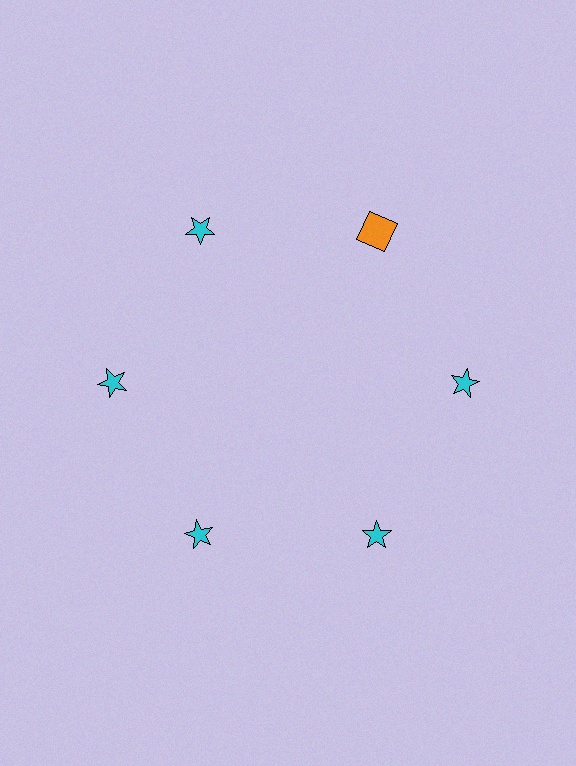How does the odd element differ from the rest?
It differs in both color (orange instead of cyan) and shape (square instead of star).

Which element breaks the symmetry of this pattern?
The orange square at roughly the 1 o'clock position breaks the symmetry. All other shapes are cyan stars.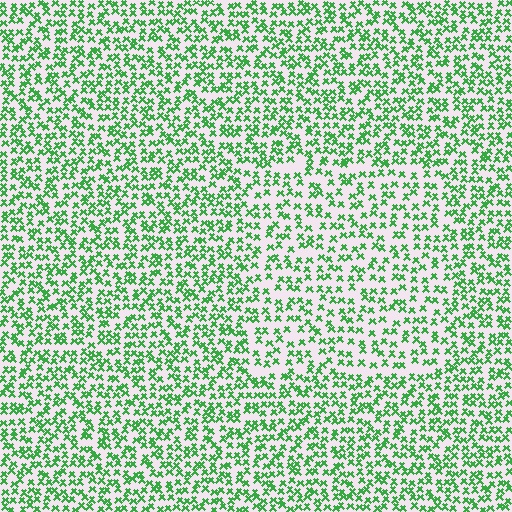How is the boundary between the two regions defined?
The boundary is defined by a change in element density (approximately 1.5x ratio). All elements are the same color, size, and shape.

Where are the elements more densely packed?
The elements are more densely packed outside the rectangle boundary.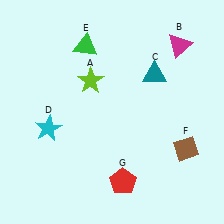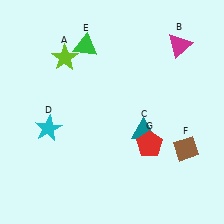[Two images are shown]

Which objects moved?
The objects that moved are: the lime star (A), the teal triangle (C), the red pentagon (G).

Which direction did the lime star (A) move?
The lime star (A) moved left.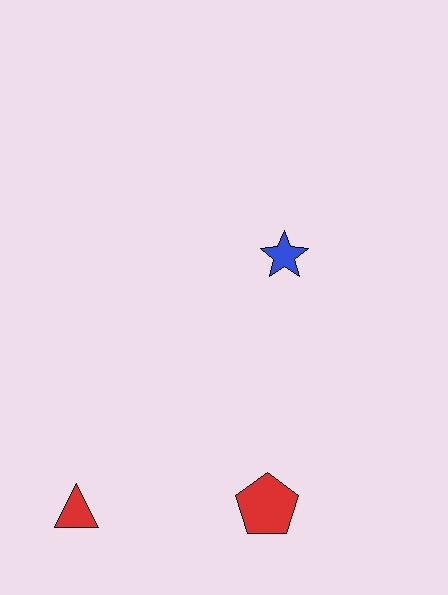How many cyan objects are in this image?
There are no cyan objects.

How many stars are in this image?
There is 1 star.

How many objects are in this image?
There are 3 objects.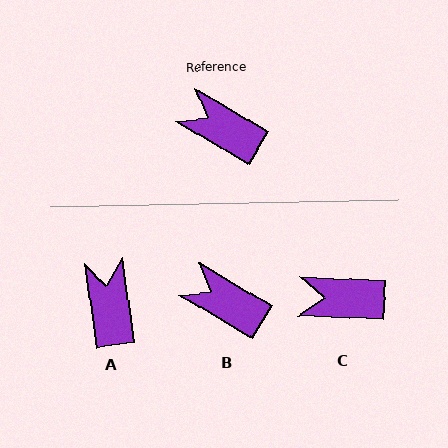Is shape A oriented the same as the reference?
No, it is off by about 51 degrees.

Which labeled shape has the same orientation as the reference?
B.